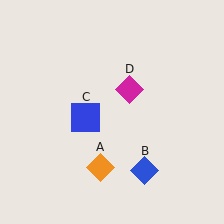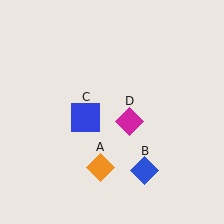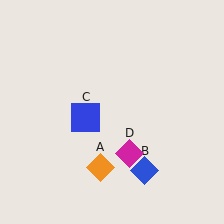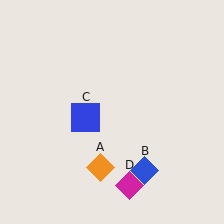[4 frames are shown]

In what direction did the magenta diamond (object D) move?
The magenta diamond (object D) moved down.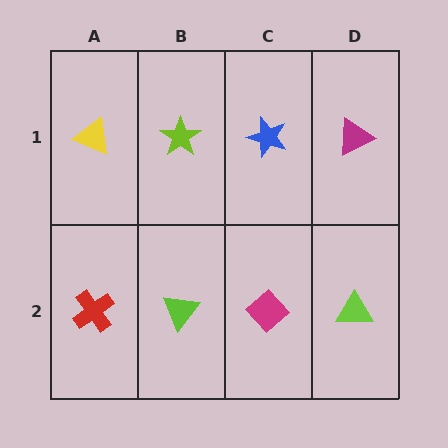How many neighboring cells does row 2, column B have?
3.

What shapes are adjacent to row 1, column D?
A lime triangle (row 2, column D), a blue star (row 1, column C).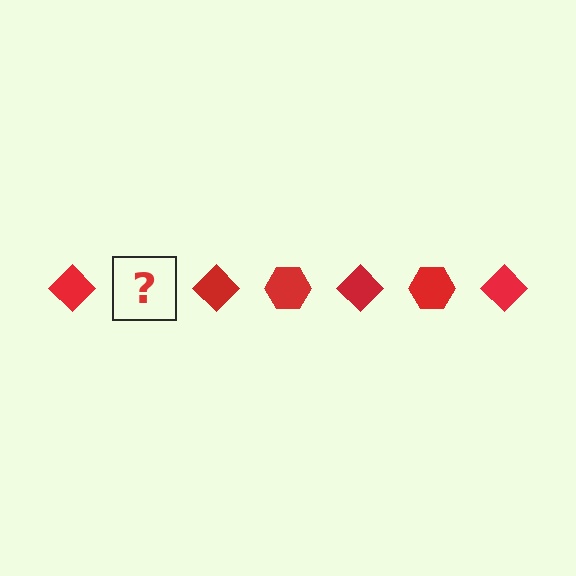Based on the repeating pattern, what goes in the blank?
The blank should be a red hexagon.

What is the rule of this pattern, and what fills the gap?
The rule is that the pattern cycles through diamond, hexagon shapes in red. The gap should be filled with a red hexagon.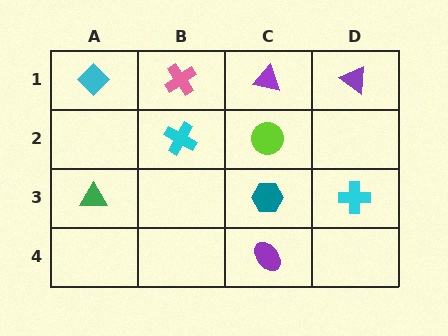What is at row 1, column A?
A cyan diamond.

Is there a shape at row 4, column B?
No, that cell is empty.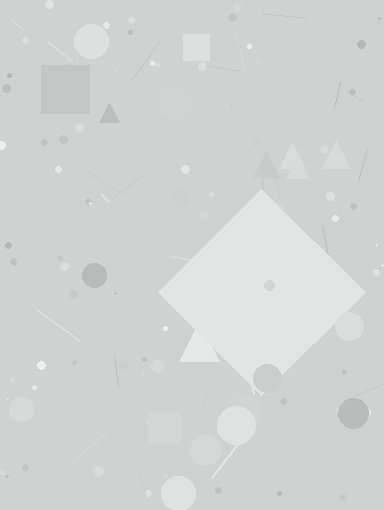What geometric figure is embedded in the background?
A diamond is embedded in the background.